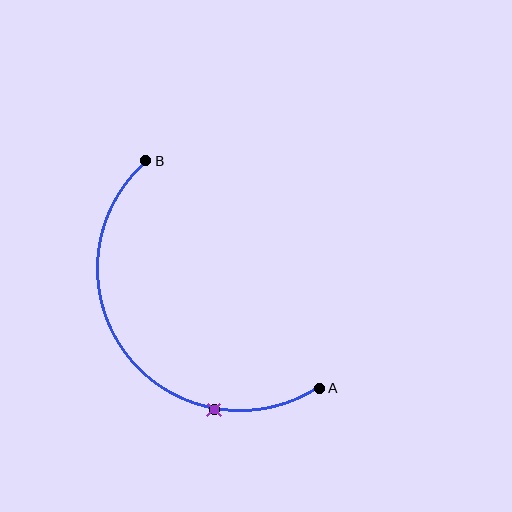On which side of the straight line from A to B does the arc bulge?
The arc bulges below and to the left of the straight line connecting A and B.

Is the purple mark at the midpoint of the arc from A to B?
No. The purple mark lies on the arc but is closer to endpoint A. The arc midpoint would be at the point on the curve equidistant along the arc from both A and B.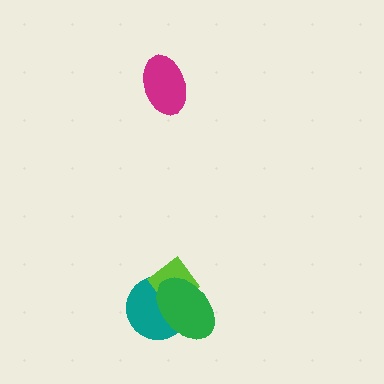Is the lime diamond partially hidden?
Yes, it is partially covered by another shape.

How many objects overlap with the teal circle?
2 objects overlap with the teal circle.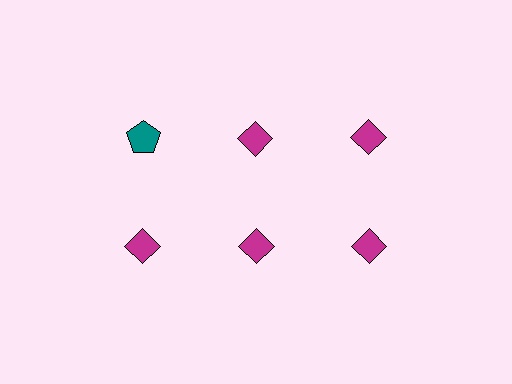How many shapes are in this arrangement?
There are 6 shapes arranged in a grid pattern.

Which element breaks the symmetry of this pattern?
The teal pentagon in the top row, leftmost column breaks the symmetry. All other shapes are magenta diamonds.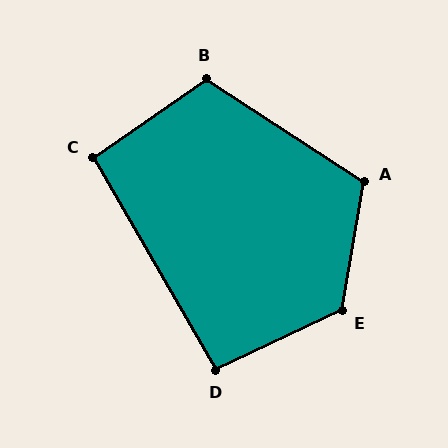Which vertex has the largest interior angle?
E, at approximately 125 degrees.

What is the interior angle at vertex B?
Approximately 112 degrees (obtuse).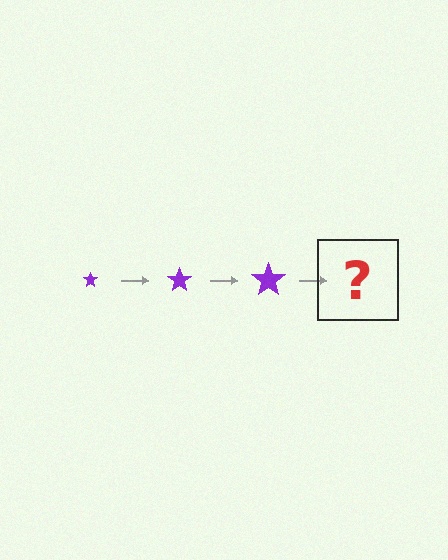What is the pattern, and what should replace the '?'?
The pattern is that the star gets progressively larger each step. The '?' should be a purple star, larger than the previous one.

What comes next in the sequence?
The next element should be a purple star, larger than the previous one.